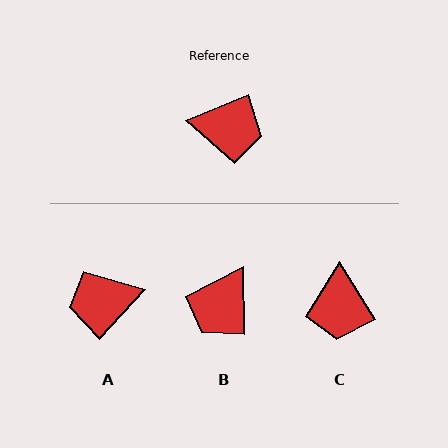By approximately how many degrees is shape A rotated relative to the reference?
Approximately 155 degrees clockwise.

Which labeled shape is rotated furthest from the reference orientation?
A, about 155 degrees away.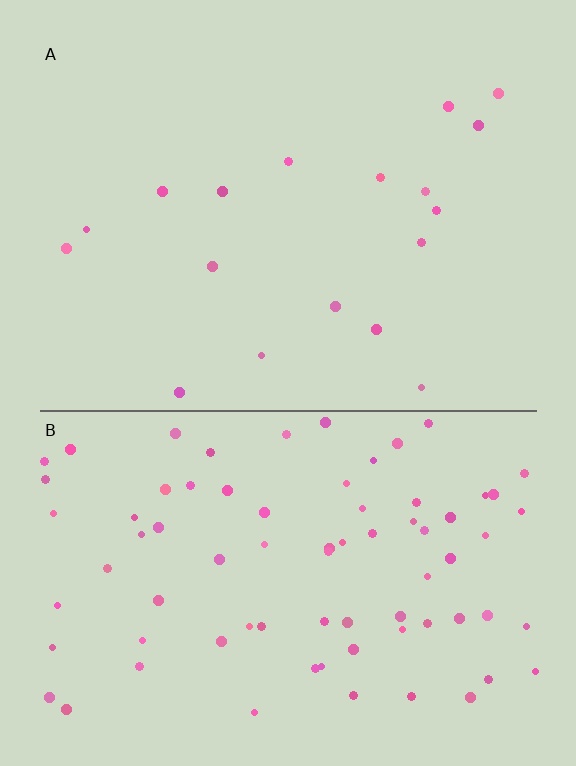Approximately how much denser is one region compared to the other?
Approximately 4.3× — region B over region A.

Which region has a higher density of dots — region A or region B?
B (the bottom).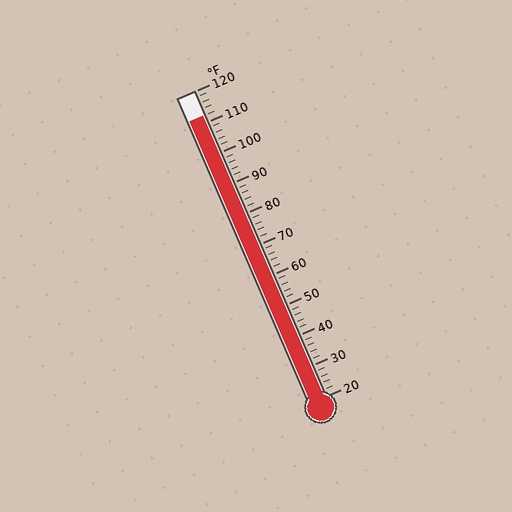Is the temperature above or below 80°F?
The temperature is above 80°F.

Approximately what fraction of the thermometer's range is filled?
The thermometer is filled to approximately 90% of its range.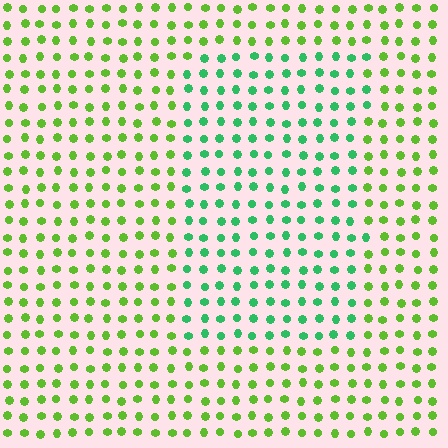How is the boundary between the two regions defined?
The boundary is defined purely by a slight shift in hue (about 42 degrees). Spacing, size, and orientation are identical on both sides.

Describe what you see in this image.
The image is filled with small lime elements in a uniform arrangement. A rectangle-shaped region is visible where the elements are tinted to a slightly different hue, forming a subtle color boundary.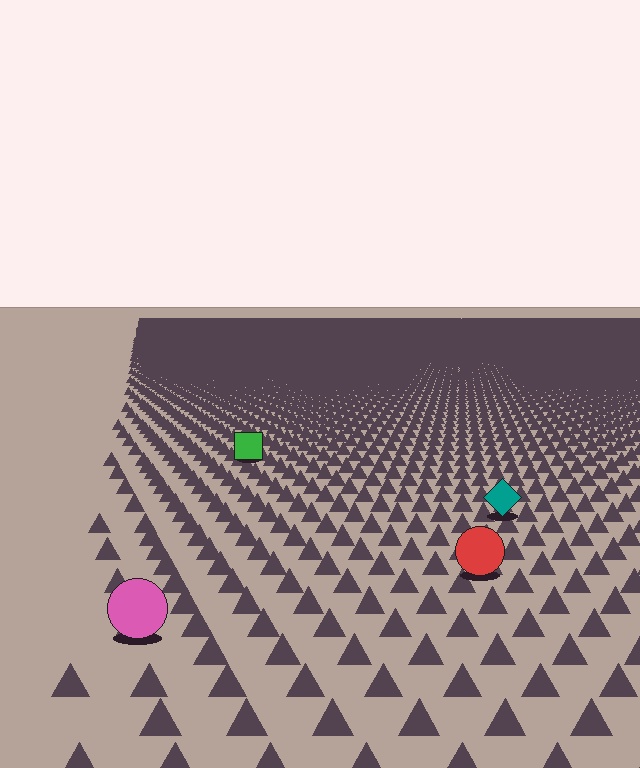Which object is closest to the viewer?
The pink circle is closest. The texture marks near it are larger and more spread out.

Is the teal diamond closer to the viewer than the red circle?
No. The red circle is closer — you can tell from the texture gradient: the ground texture is coarser near it.